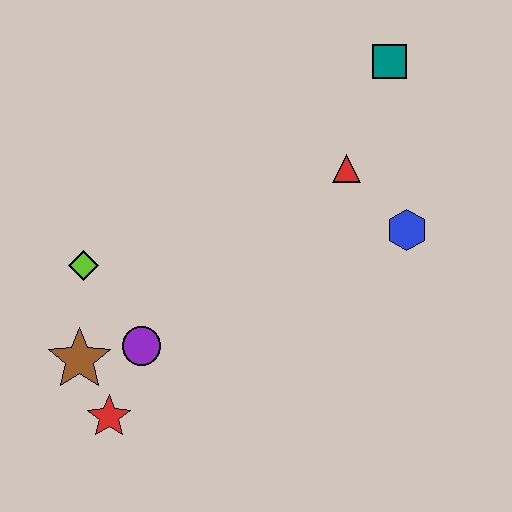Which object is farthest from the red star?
The teal square is farthest from the red star.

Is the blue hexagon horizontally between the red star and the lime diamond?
No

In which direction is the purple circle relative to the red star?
The purple circle is above the red star.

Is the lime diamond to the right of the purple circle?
No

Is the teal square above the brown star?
Yes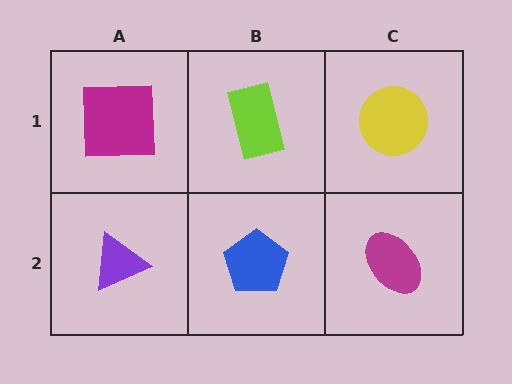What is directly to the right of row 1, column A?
A lime rectangle.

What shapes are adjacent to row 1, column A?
A purple triangle (row 2, column A), a lime rectangle (row 1, column B).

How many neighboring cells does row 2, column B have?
3.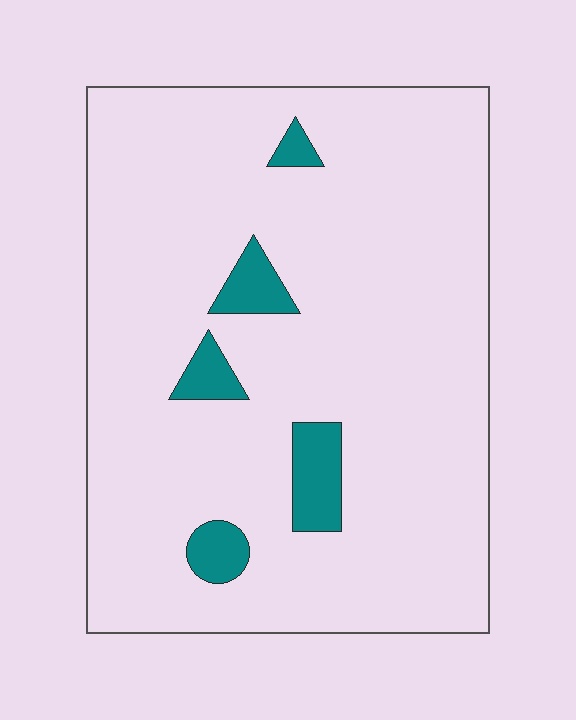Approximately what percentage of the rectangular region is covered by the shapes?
Approximately 10%.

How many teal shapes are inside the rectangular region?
5.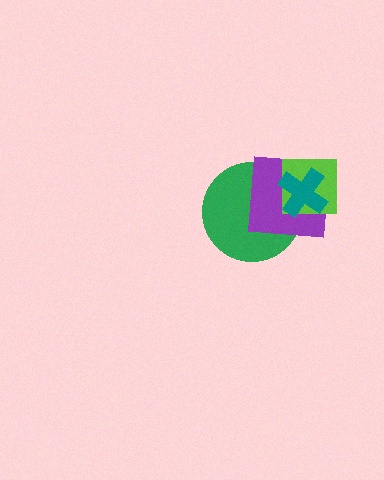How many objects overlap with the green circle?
3 objects overlap with the green circle.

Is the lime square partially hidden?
Yes, it is partially covered by another shape.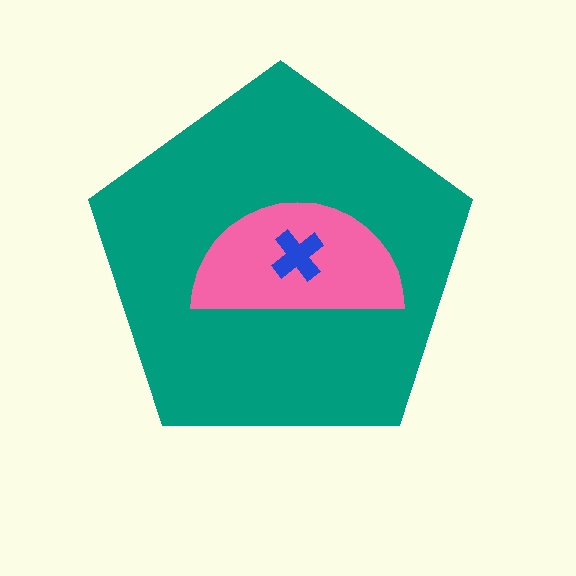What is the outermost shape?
The teal pentagon.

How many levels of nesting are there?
3.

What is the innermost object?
The blue cross.